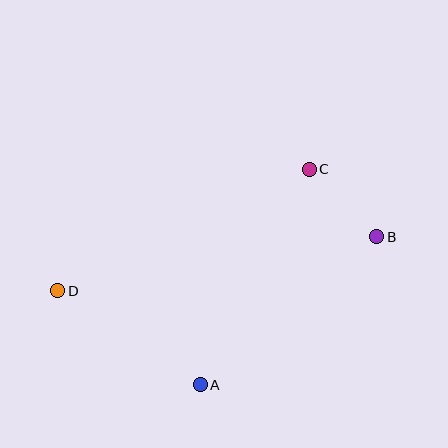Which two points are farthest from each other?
Points B and D are farthest from each other.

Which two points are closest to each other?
Points B and C are closest to each other.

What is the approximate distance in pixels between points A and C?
The distance between A and C is approximately 242 pixels.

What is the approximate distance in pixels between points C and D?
The distance between C and D is approximately 279 pixels.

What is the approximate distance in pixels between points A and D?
The distance between A and D is approximately 171 pixels.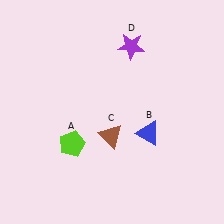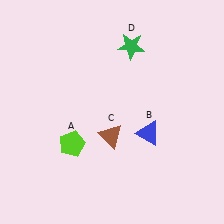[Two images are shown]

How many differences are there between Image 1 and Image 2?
There is 1 difference between the two images.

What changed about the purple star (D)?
In Image 1, D is purple. In Image 2, it changed to green.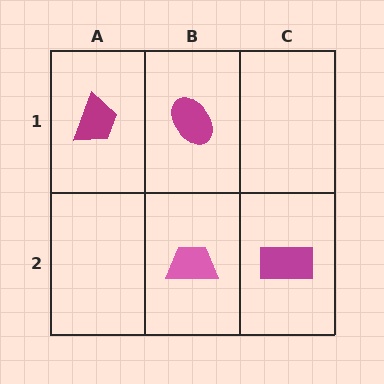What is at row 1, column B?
A magenta ellipse.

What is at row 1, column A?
A magenta trapezoid.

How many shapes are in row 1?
2 shapes.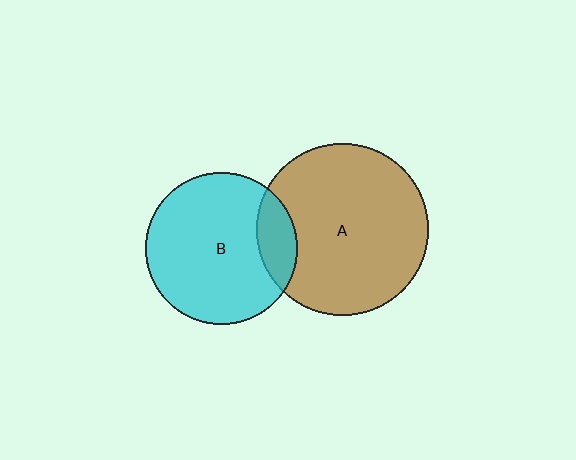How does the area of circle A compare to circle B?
Approximately 1.3 times.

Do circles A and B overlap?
Yes.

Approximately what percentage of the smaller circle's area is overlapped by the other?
Approximately 15%.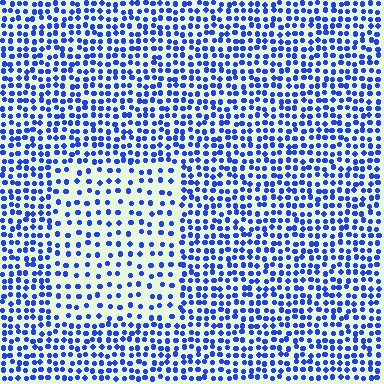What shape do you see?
I see a rectangle.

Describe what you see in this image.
The image contains small blue elements arranged at two different densities. A rectangle-shaped region is visible where the elements are less densely packed than the surrounding area.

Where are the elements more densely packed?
The elements are more densely packed outside the rectangle boundary.